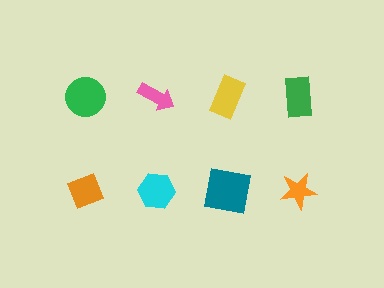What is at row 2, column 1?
An orange diamond.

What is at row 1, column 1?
A green circle.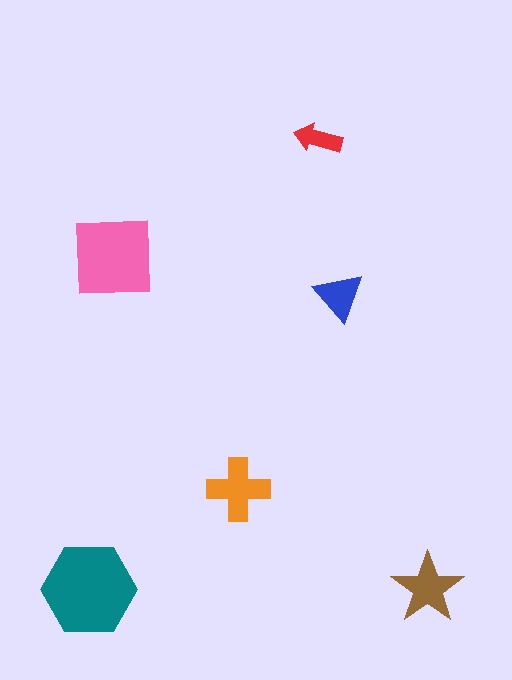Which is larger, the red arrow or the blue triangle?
The blue triangle.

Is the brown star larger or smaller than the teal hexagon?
Smaller.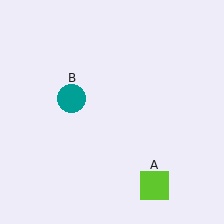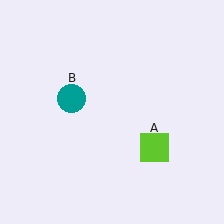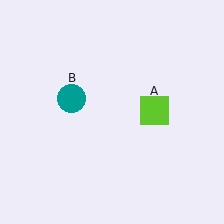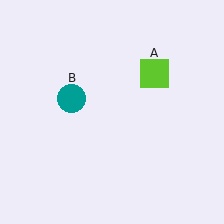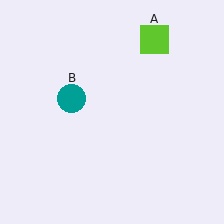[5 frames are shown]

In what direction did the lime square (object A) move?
The lime square (object A) moved up.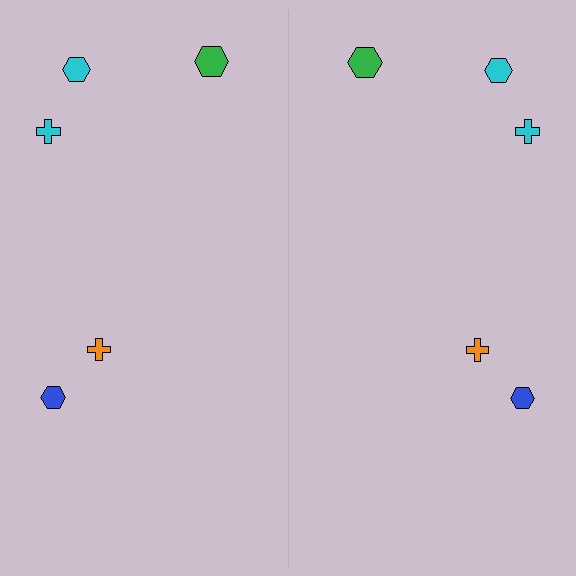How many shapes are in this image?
There are 10 shapes in this image.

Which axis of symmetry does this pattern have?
The pattern has a vertical axis of symmetry running through the center of the image.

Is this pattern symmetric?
Yes, this pattern has bilateral (reflection) symmetry.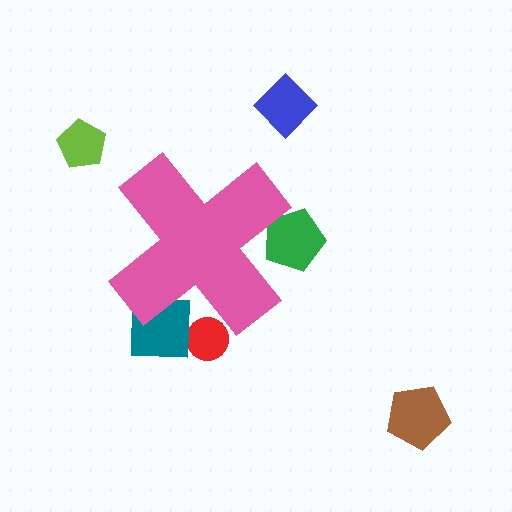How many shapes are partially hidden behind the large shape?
3 shapes are partially hidden.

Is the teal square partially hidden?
Yes, the teal square is partially hidden behind the pink cross.